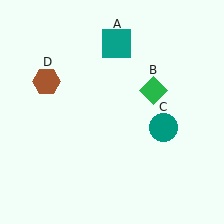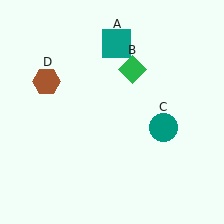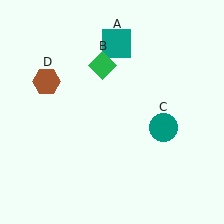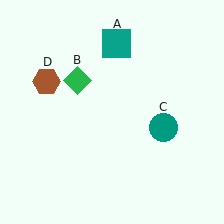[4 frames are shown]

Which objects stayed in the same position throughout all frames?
Teal square (object A) and teal circle (object C) and brown hexagon (object D) remained stationary.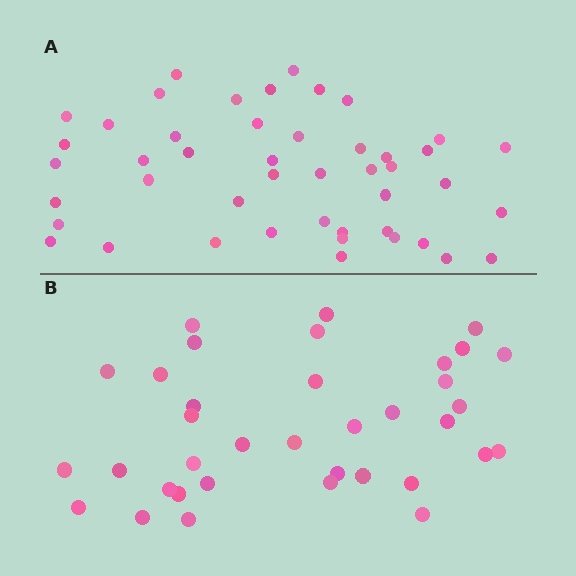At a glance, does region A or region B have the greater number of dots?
Region A (the top region) has more dots.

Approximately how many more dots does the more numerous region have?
Region A has roughly 10 or so more dots than region B.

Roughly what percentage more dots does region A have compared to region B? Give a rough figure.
About 30% more.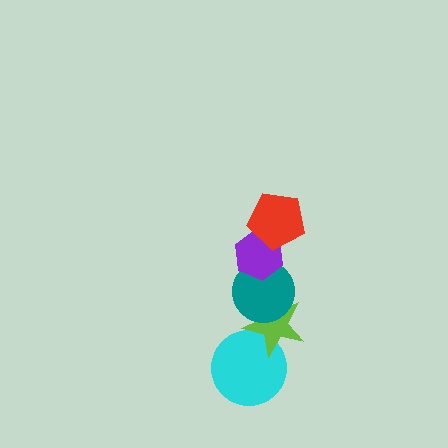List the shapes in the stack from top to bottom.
From top to bottom: the red pentagon, the purple hexagon, the teal circle, the lime star, the cyan circle.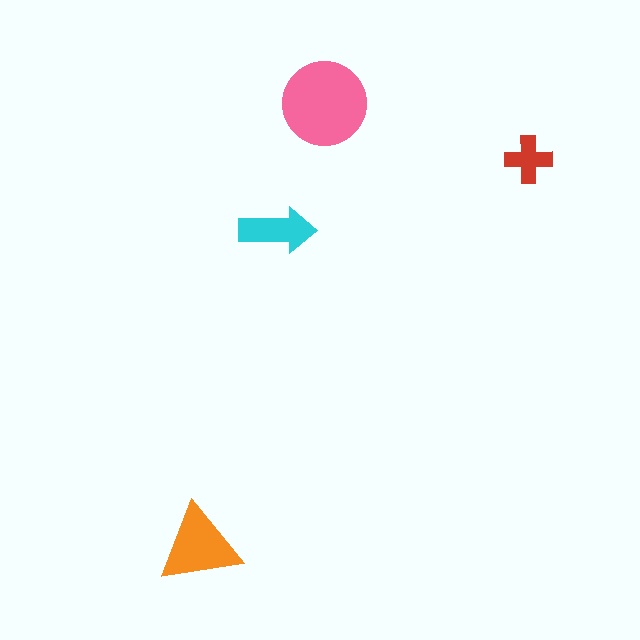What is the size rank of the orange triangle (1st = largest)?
2nd.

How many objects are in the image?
There are 4 objects in the image.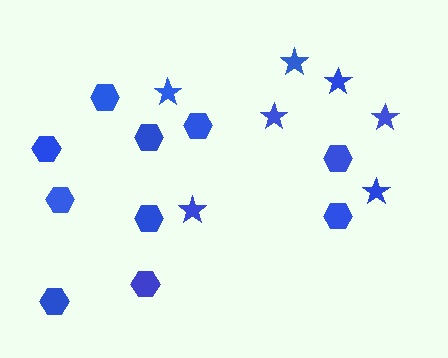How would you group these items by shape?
There are 2 groups: one group of hexagons (10) and one group of stars (7).